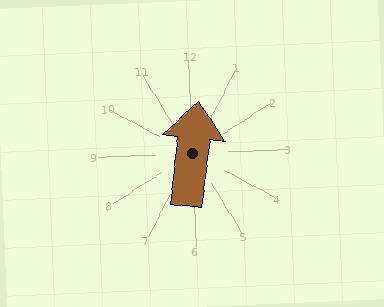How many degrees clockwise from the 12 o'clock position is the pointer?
Approximately 9 degrees.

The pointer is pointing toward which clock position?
Roughly 12 o'clock.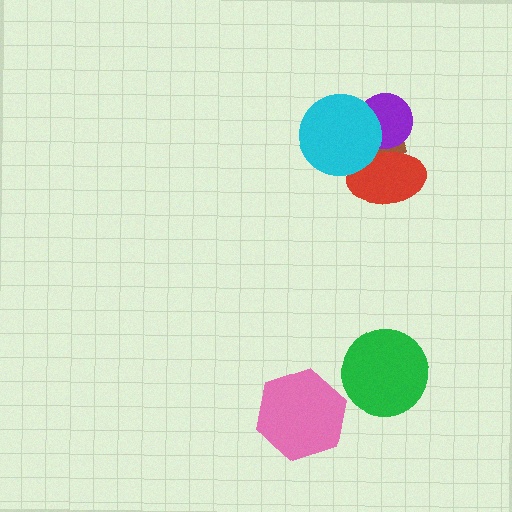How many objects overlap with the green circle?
0 objects overlap with the green circle.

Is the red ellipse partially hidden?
Yes, it is partially covered by another shape.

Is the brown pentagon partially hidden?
Yes, it is partially covered by another shape.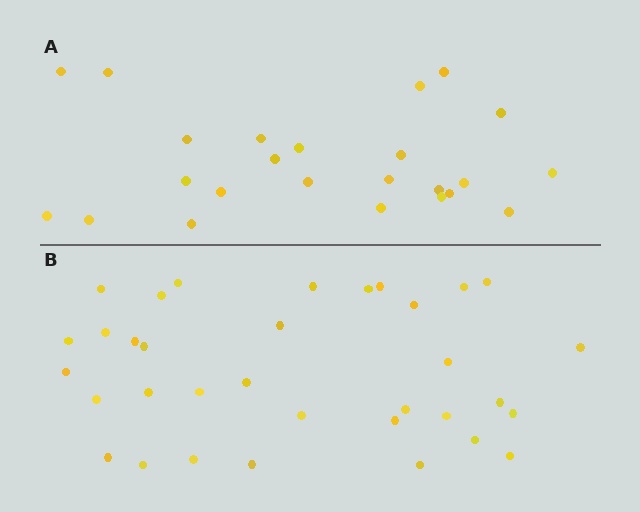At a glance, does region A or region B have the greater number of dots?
Region B (the bottom region) has more dots.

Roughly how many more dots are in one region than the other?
Region B has roughly 10 or so more dots than region A.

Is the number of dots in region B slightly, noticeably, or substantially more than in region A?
Region B has noticeably more, but not dramatically so. The ratio is roughly 1.4 to 1.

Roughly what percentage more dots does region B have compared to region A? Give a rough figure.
About 40% more.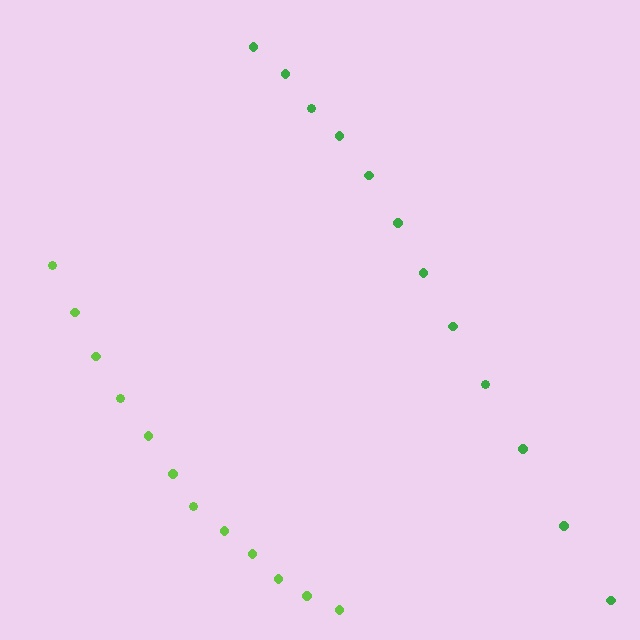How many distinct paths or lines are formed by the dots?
There are 2 distinct paths.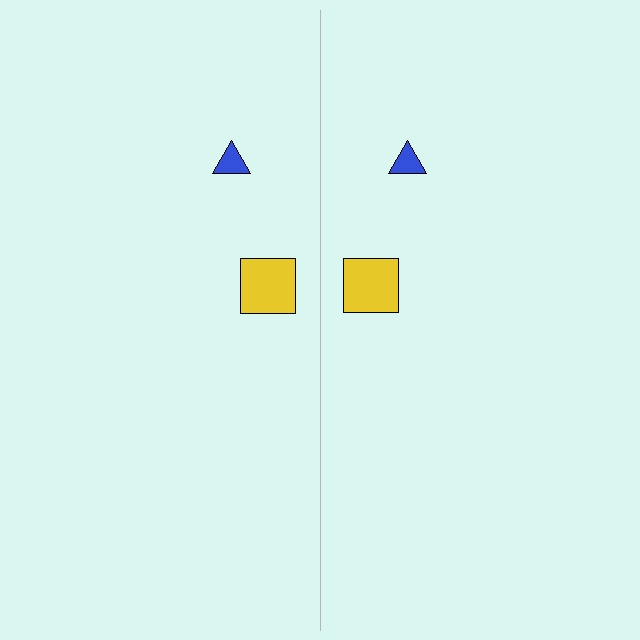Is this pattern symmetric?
Yes, this pattern has bilateral (reflection) symmetry.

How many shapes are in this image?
There are 4 shapes in this image.